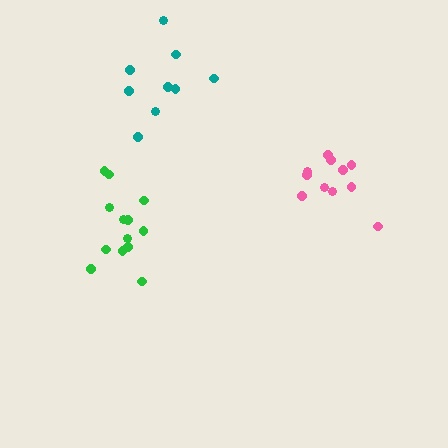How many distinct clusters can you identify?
There are 3 distinct clusters.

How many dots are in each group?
Group 1: 11 dots, Group 2: 9 dots, Group 3: 13 dots (33 total).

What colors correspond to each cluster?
The clusters are colored: pink, teal, green.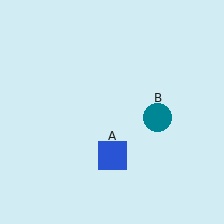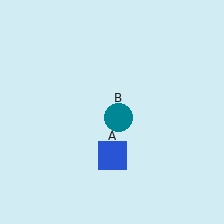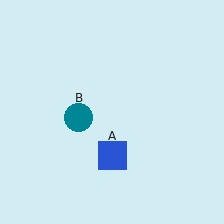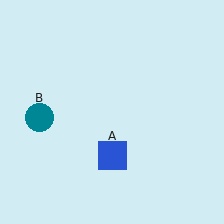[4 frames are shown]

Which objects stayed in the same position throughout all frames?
Blue square (object A) remained stationary.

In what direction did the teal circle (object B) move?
The teal circle (object B) moved left.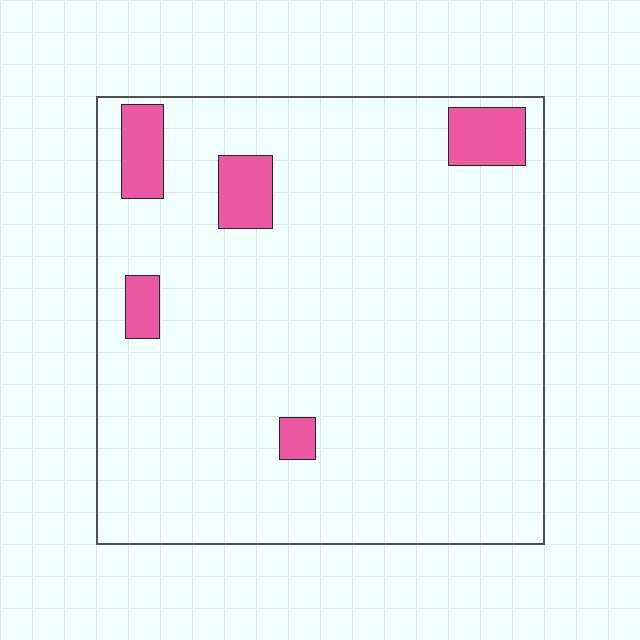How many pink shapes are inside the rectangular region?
5.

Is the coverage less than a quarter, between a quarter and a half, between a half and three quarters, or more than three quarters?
Less than a quarter.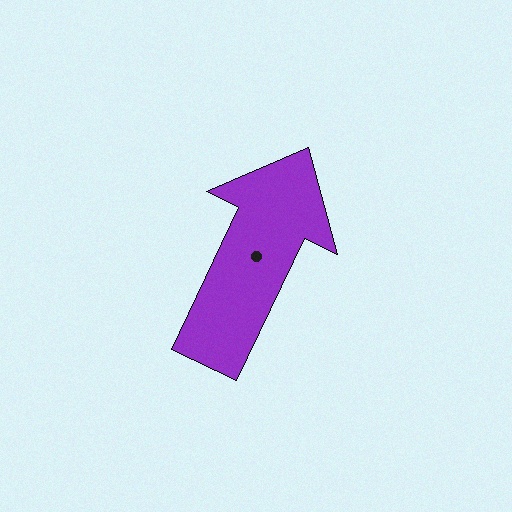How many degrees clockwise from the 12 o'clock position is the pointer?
Approximately 26 degrees.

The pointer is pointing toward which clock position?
Roughly 1 o'clock.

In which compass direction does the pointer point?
Northeast.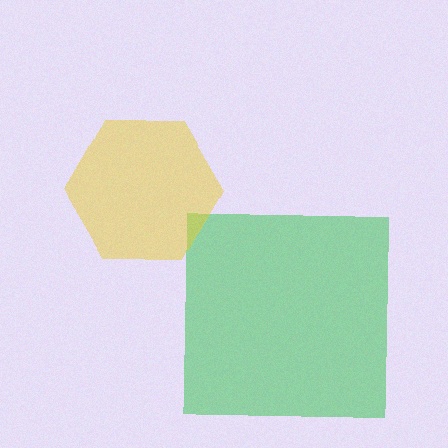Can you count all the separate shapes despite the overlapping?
Yes, there are 2 separate shapes.